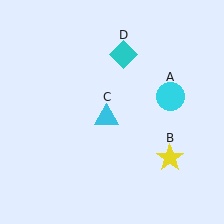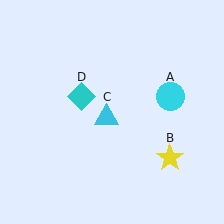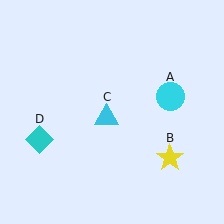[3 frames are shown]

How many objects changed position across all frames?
1 object changed position: cyan diamond (object D).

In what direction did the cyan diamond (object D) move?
The cyan diamond (object D) moved down and to the left.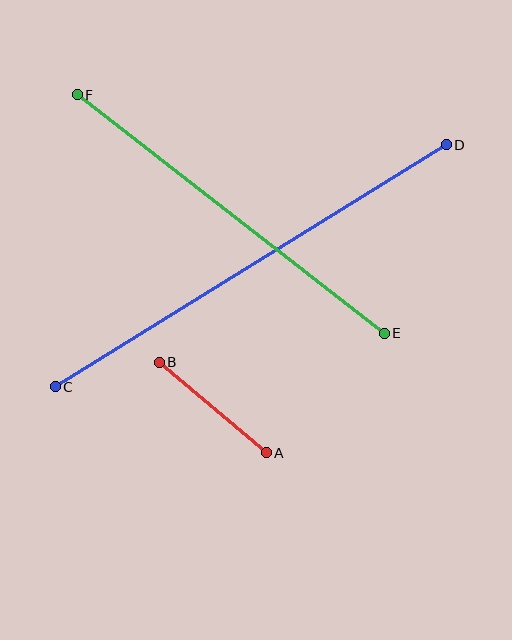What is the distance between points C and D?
The distance is approximately 460 pixels.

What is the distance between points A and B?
The distance is approximately 140 pixels.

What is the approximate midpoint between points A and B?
The midpoint is at approximately (213, 408) pixels.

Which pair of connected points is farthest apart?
Points C and D are farthest apart.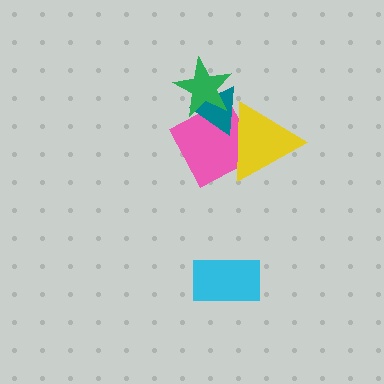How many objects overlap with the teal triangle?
3 objects overlap with the teal triangle.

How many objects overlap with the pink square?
3 objects overlap with the pink square.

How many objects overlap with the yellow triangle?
2 objects overlap with the yellow triangle.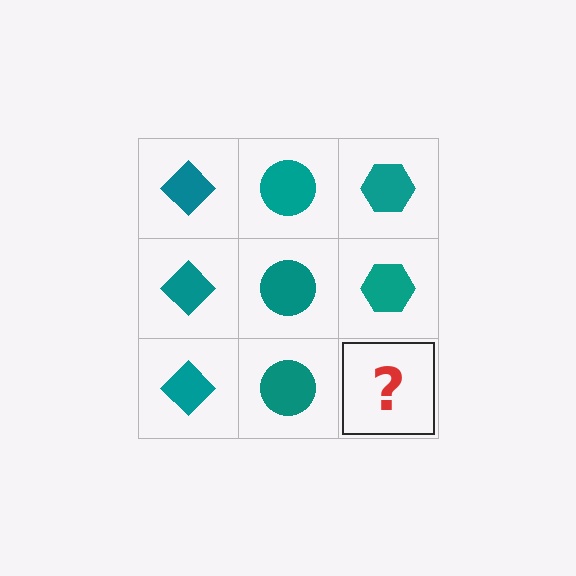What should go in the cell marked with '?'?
The missing cell should contain a teal hexagon.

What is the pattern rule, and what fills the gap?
The rule is that each column has a consistent shape. The gap should be filled with a teal hexagon.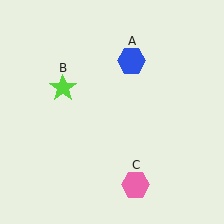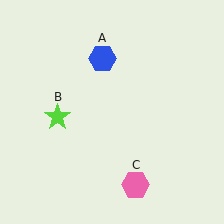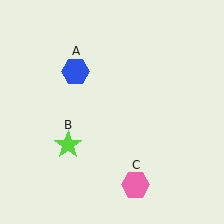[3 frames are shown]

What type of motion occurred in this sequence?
The blue hexagon (object A), lime star (object B) rotated counterclockwise around the center of the scene.